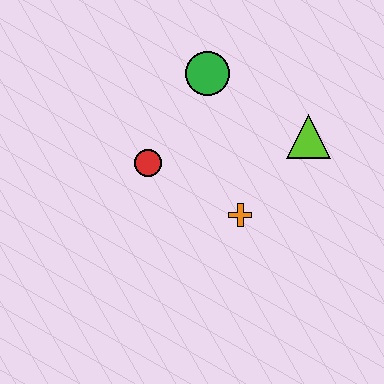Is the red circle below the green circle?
Yes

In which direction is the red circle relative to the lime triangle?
The red circle is to the left of the lime triangle.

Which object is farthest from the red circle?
The lime triangle is farthest from the red circle.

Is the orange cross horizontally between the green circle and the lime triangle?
Yes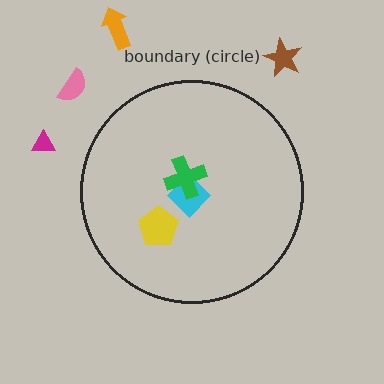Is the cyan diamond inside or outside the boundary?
Inside.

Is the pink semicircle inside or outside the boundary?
Outside.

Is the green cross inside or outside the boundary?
Inside.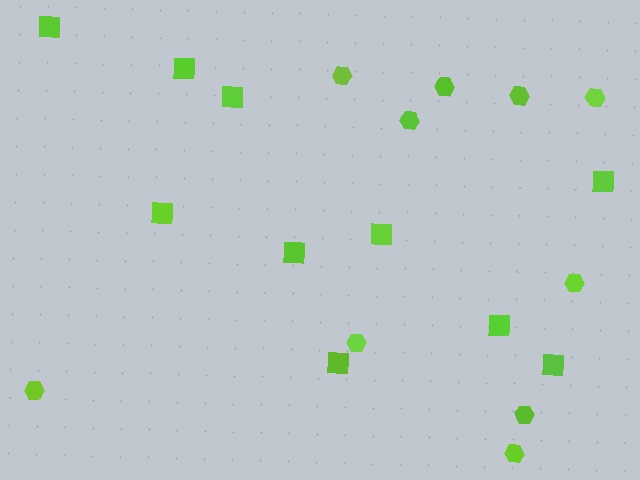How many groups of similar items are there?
There are 2 groups: one group of hexagons (10) and one group of squares (10).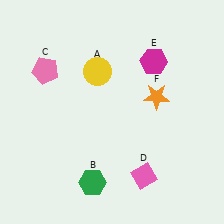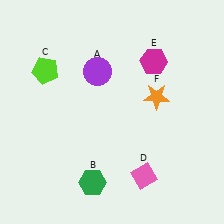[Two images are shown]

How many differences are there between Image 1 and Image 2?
There are 2 differences between the two images.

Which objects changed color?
A changed from yellow to purple. C changed from pink to lime.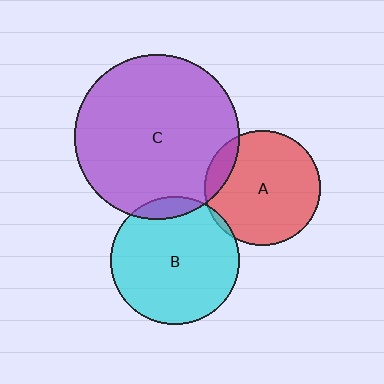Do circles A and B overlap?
Yes.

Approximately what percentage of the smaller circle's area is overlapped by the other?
Approximately 5%.